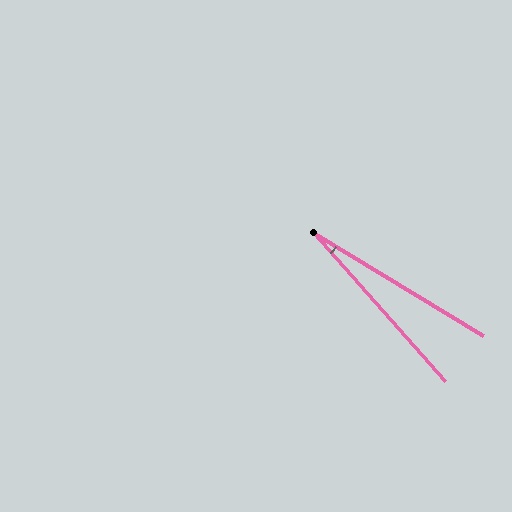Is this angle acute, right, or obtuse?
It is acute.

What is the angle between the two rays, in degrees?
Approximately 17 degrees.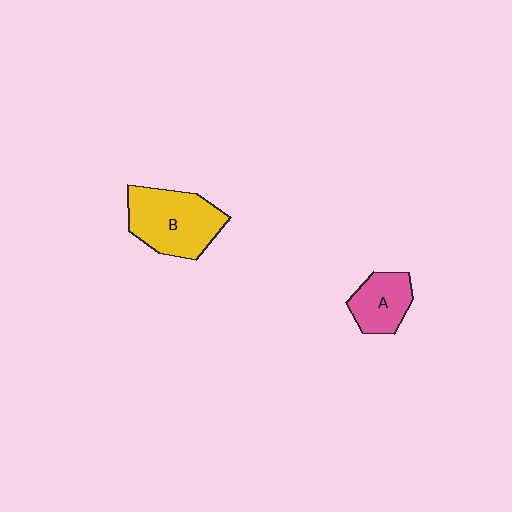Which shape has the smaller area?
Shape A (pink).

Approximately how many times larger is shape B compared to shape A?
Approximately 1.7 times.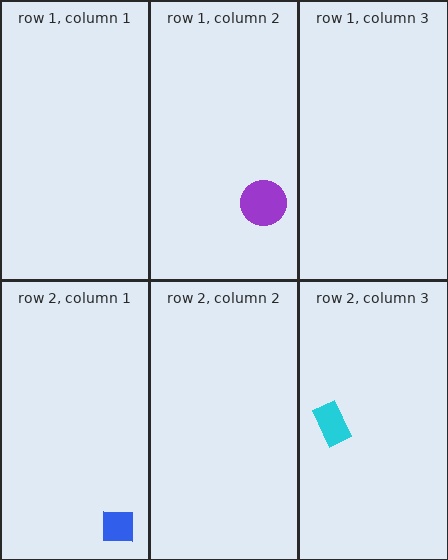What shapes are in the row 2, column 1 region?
The blue square.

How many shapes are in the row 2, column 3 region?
1.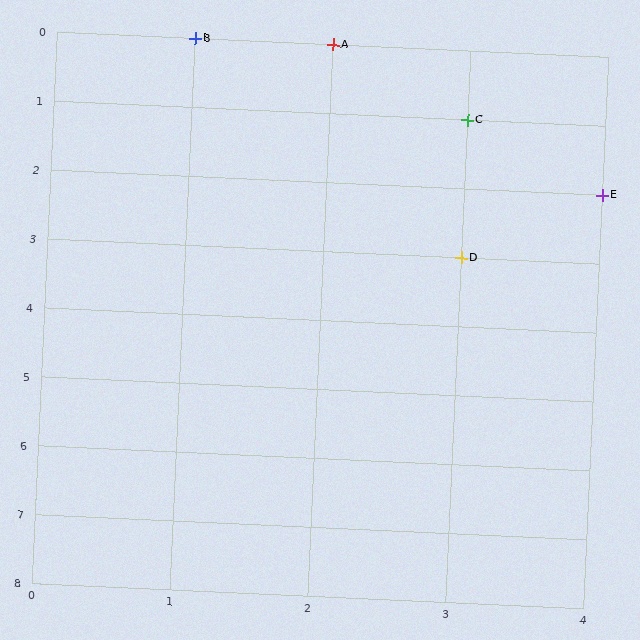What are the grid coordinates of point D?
Point D is at grid coordinates (3, 3).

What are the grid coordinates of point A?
Point A is at grid coordinates (2, 0).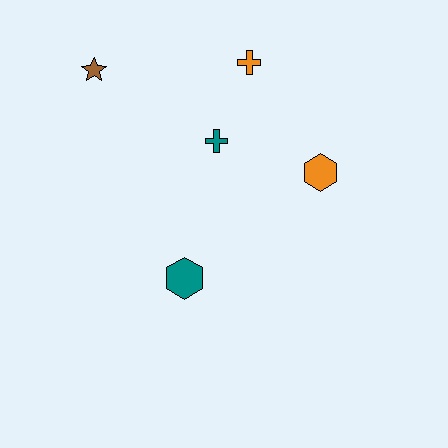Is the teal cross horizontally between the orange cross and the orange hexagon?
No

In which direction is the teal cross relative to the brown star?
The teal cross is to the right of the brown star.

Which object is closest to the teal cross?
The orange cross is closest to the teal cross.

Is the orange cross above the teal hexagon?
Yes